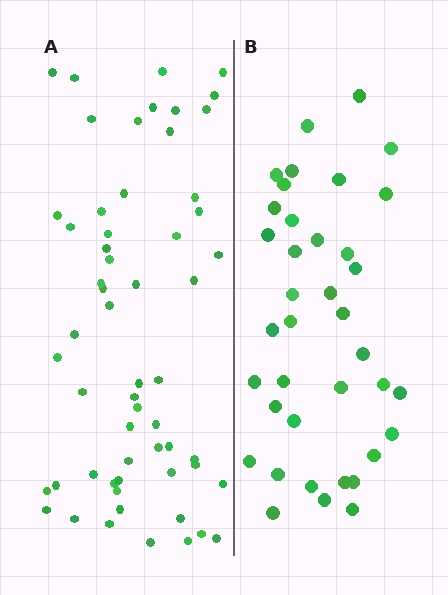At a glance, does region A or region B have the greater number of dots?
Region A (the left region) has more dots.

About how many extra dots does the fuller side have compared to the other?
Region A has approximately 20 more dots than region B.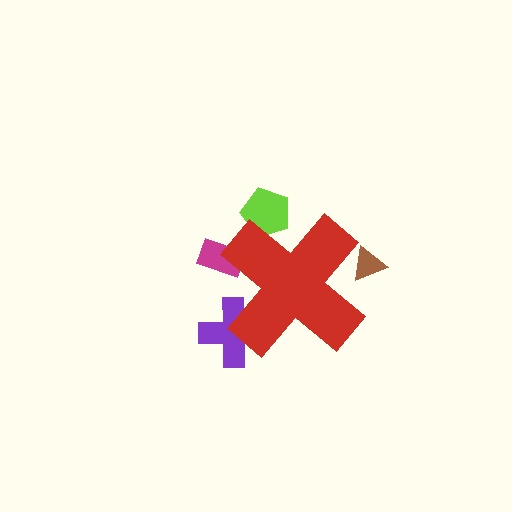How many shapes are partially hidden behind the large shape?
4 shapes are partially hidden.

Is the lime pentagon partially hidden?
Yes, the lime pentagon is partially hidden behind the red cross.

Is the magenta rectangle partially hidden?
Yes, the magenta rectangle is partially hidden behind the red cross.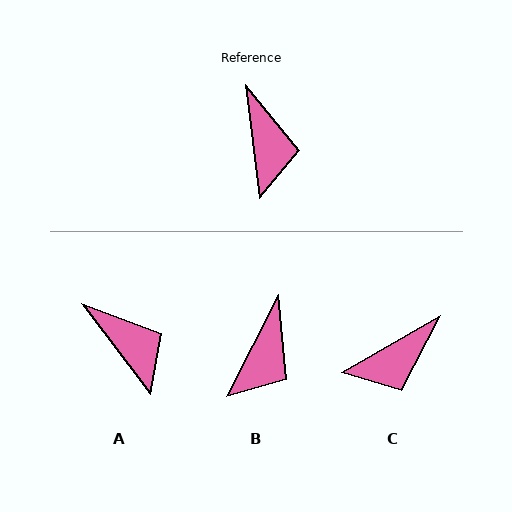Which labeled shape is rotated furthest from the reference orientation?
C, about 67 degrees away.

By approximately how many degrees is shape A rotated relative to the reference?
Approximately 30 degrees counter-clockwise.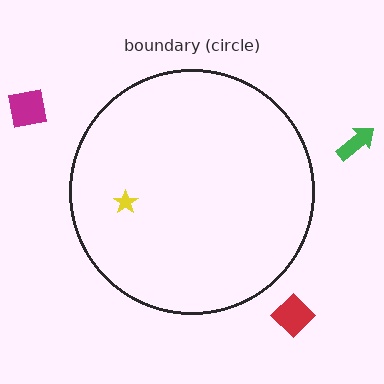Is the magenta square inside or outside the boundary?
Outside.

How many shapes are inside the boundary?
1 inside, 3 outside.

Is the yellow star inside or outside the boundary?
Inside.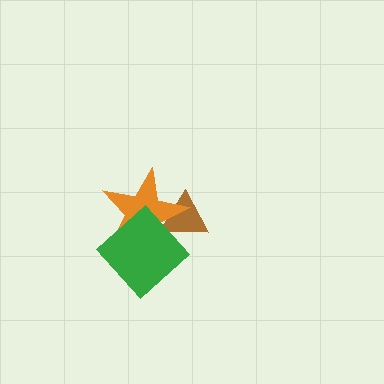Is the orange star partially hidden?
Yes, it is partially covered by another shape.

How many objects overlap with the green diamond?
2 objects overlap with the green diamond.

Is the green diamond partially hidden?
No, no other shape covers it.